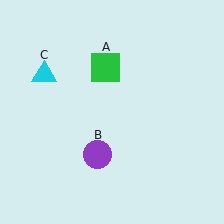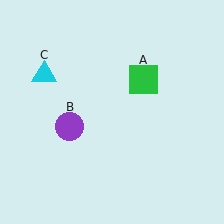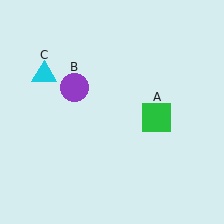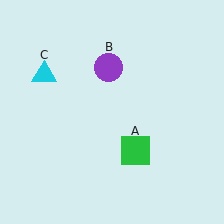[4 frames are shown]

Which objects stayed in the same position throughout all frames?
Cyan triangle (object C) remained stationary.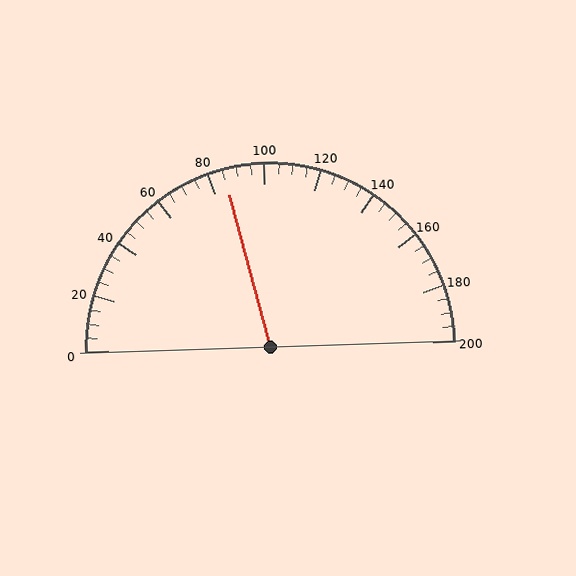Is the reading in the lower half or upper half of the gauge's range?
The reading is in the lower half of the range (0 to 200).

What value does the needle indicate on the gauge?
The needle indicates approximately 85.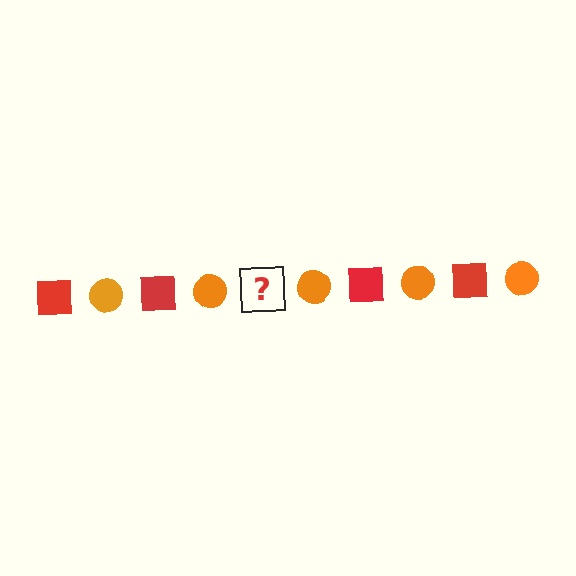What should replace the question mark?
The question mark should be replaced with a red square.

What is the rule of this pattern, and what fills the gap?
The rule is that the pattern alternates between red square and orange circle. The gap should be filled with a red square.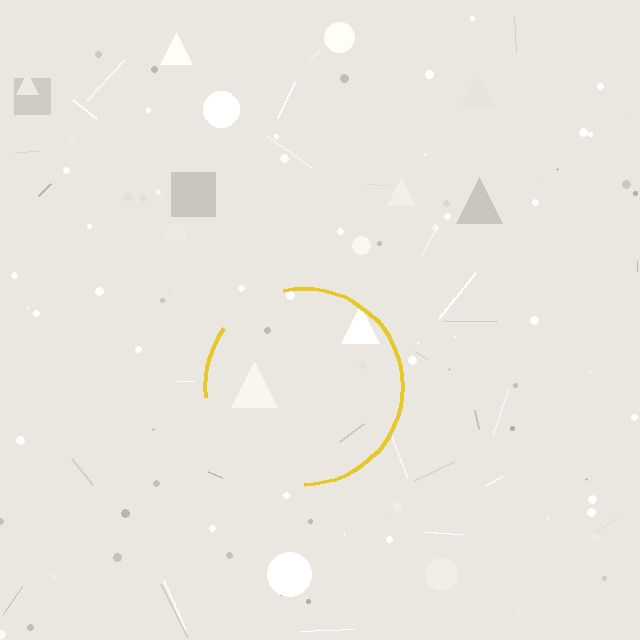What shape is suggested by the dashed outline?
The dashed outline suggests a circle.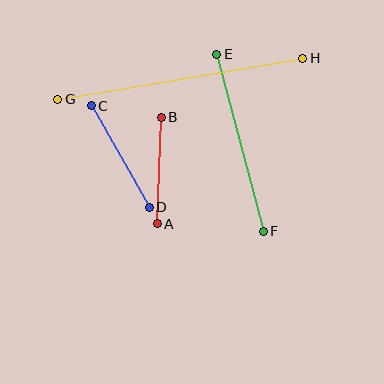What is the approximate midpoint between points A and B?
The midpoint is at approximately (159, 170) pixels.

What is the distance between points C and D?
The distance is approximately 117 pixels.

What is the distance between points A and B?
The distance is approximately 107 pixels.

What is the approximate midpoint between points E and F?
The midpoint is at approximately (240, 143) pixels.